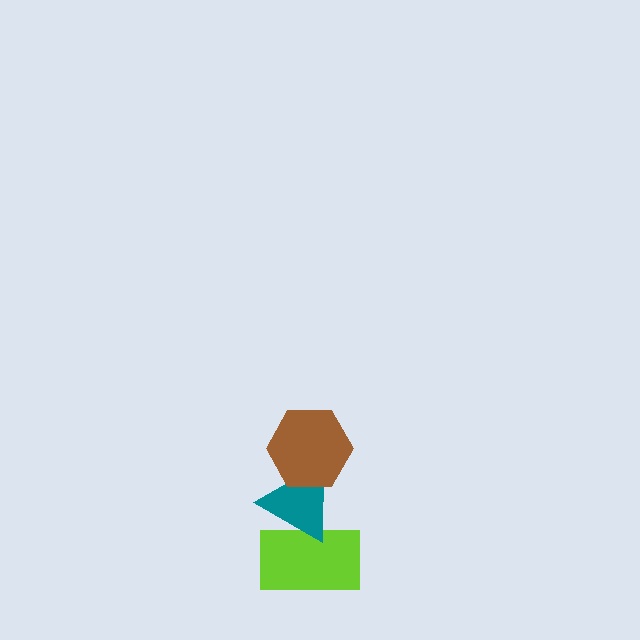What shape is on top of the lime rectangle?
The teal triangle is on top of the lime rectangle.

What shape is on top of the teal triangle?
The brown hexagon is on top of the teal triangle.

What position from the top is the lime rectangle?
The lime rectangle is 3rd from the top.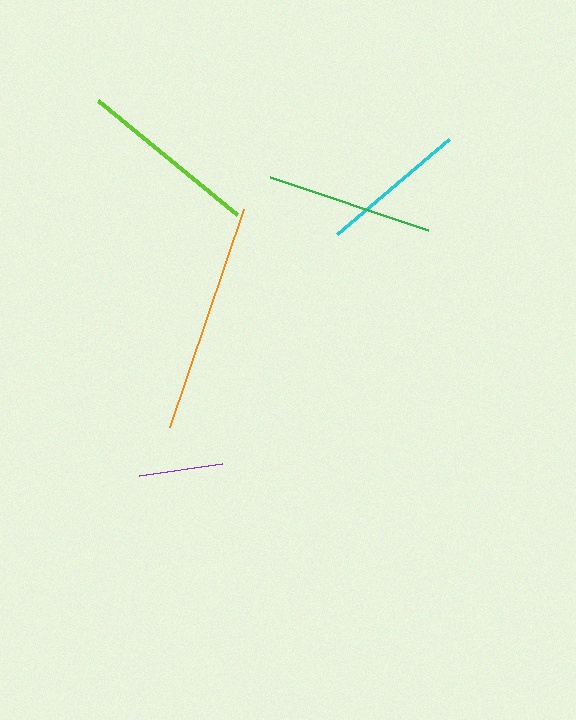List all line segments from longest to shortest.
From longest to shortest: orange, lime, green, cyan, purple.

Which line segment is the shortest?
The purple line is the shortest at approximately 84 pixels.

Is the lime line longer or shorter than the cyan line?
The lime line is longer than the cyan line.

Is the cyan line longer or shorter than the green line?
The green line is longer than the cyan line.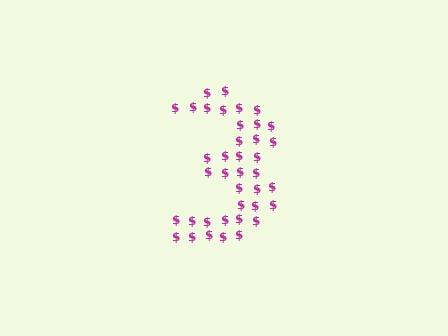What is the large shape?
The large shape is the digit 3.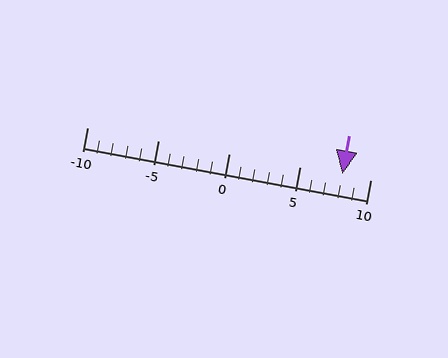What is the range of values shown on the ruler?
The ruler shows values from -10 to 10.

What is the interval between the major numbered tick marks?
The major tick marks are spaced 5 units apart.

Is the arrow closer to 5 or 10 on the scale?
The arrow is closer to 10.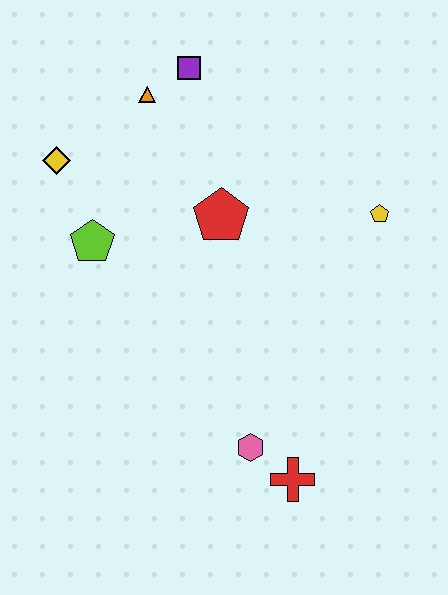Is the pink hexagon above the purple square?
No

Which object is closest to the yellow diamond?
The lime pentagon is closest to the yellow diamond.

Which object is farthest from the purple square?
The red cross is farthest from the purple square.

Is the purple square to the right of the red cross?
No